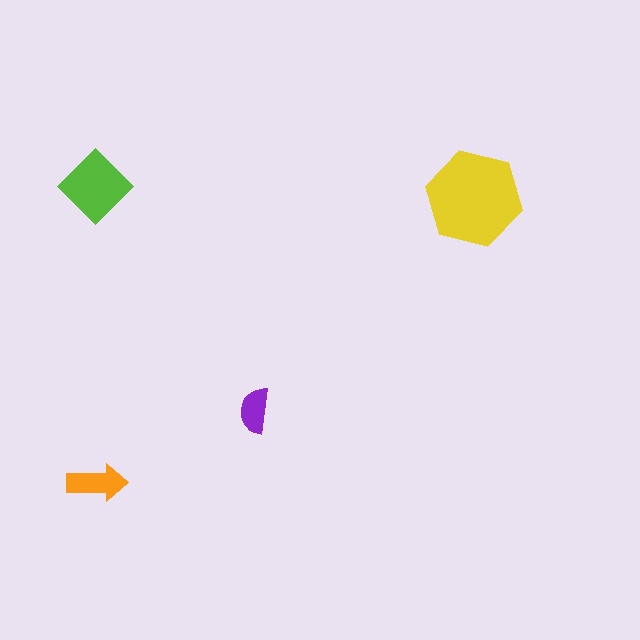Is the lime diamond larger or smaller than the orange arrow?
Larger.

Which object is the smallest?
The purple semicircle.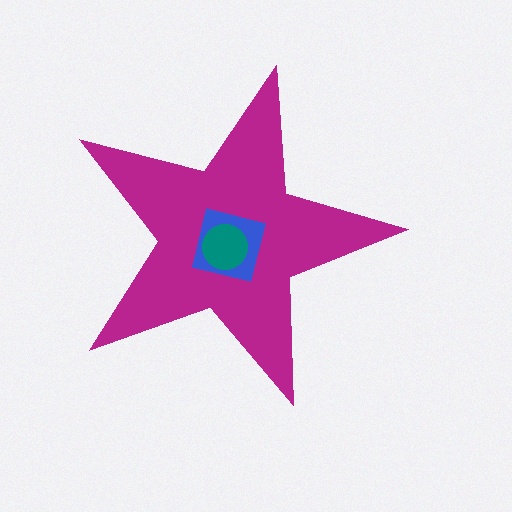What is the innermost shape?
The teal circle.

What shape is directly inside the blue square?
The teal circle.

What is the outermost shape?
The magenta star.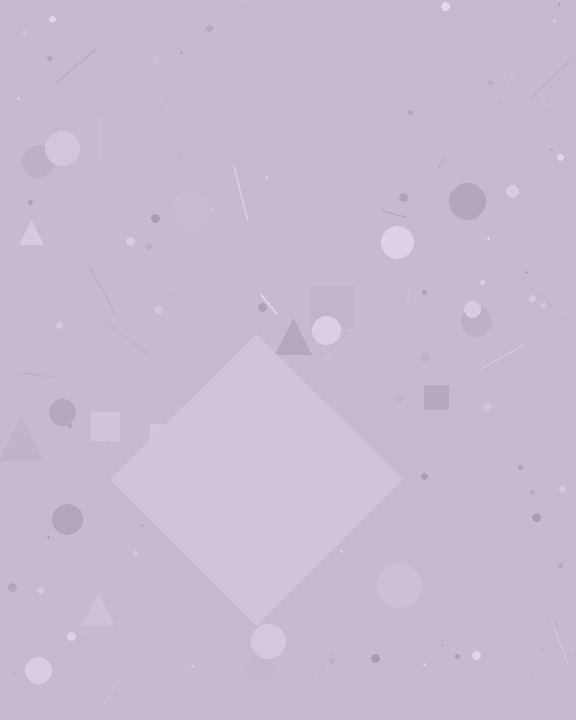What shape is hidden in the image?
A diamond is hidden in the image.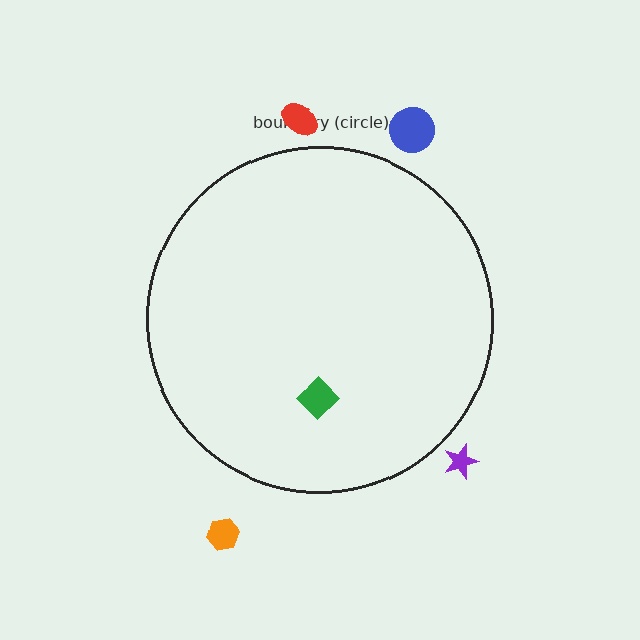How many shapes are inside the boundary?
1 inside, 4 outside.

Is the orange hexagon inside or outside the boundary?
Outside.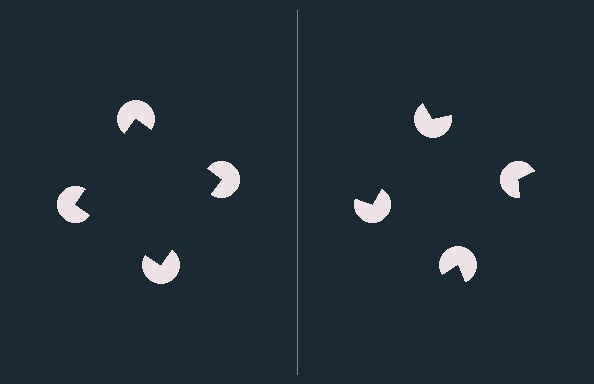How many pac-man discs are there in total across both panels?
8 — 4 on each side.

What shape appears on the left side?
An illusory square.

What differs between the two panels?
The pac-man discs are positioned identically on both sides; only the wedge orientations differ. On the left they align to a square; on the right they are misaligned.